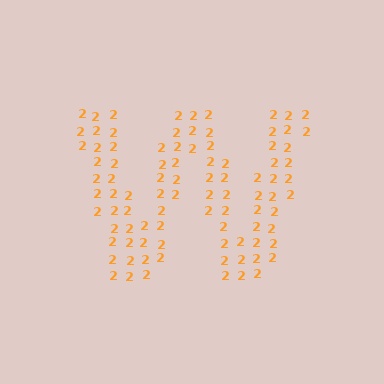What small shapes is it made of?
It is made of small digit 2's.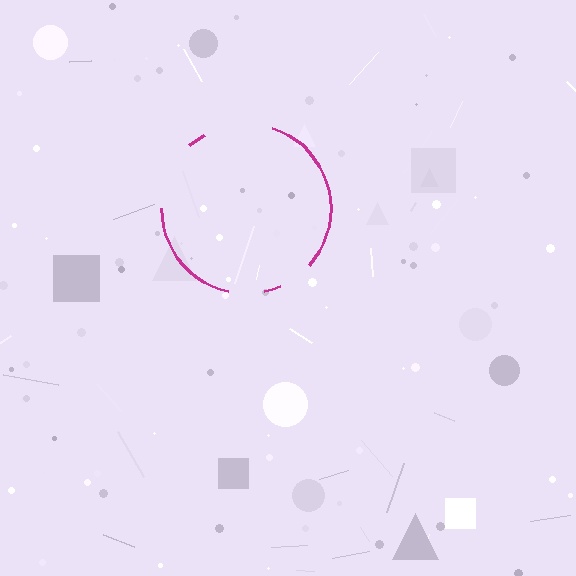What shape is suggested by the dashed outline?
The dashed outline suggests a circle.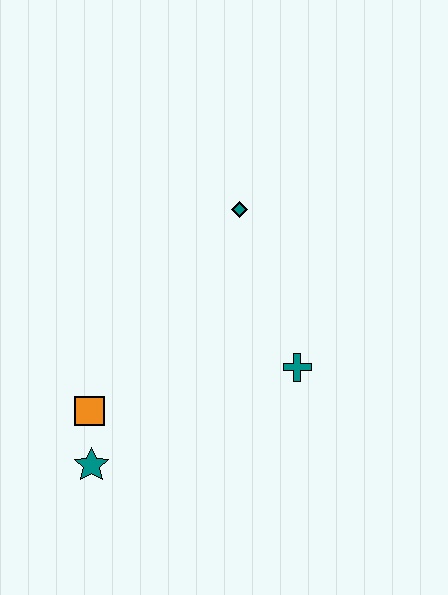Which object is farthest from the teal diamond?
The teal star is farthest from the teal diamond.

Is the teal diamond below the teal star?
No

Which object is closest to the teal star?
The orange square is closest to the teal star.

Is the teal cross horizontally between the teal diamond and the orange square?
No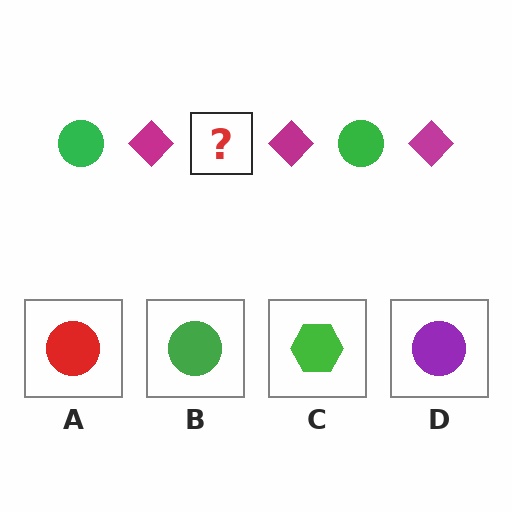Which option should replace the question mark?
Option B.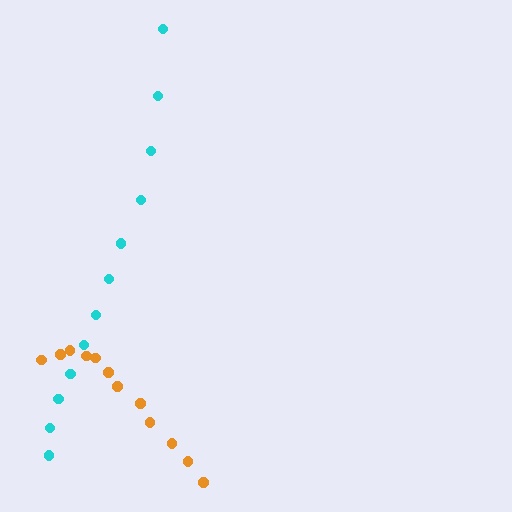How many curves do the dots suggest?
There are 2 distinct paths.